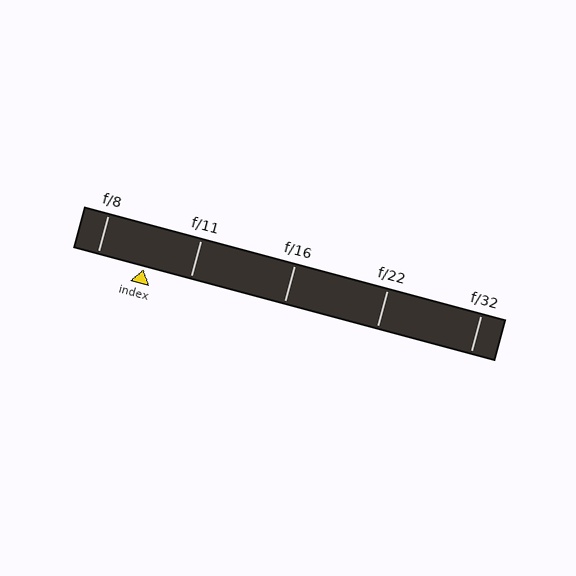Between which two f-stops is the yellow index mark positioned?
The index mark is between f/8 and f/11.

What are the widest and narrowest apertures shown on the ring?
The widest aperture shown is f/8 and the narrowest is f/32.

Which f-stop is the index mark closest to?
The index mark is closest to f/8.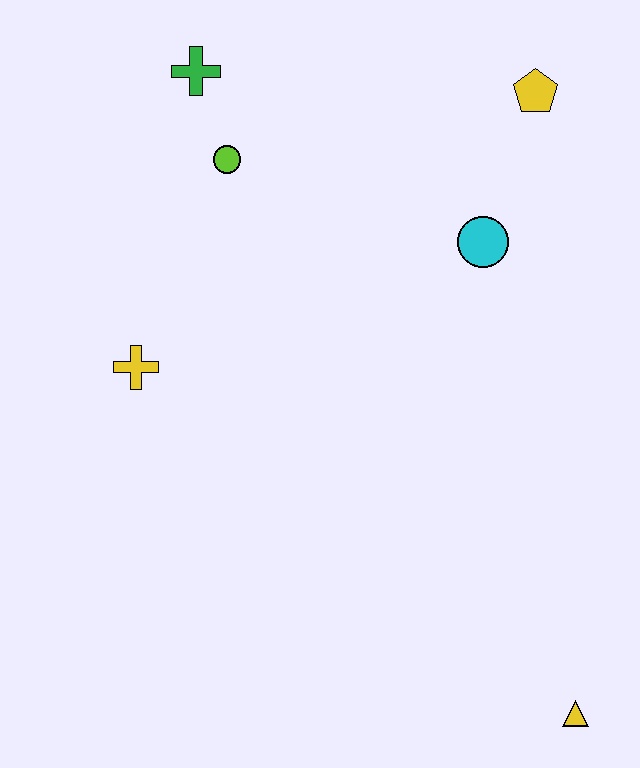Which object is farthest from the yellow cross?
The yellow triangle is farthest from the yellow cross.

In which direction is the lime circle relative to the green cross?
The lime circle is below the green cross.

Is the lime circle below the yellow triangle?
No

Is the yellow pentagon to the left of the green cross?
No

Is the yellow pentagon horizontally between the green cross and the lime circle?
No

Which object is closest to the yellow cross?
The lime circle is closest to the yellow cross.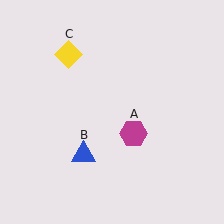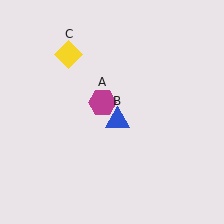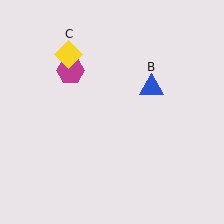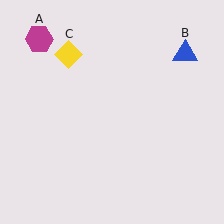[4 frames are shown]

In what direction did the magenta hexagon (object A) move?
The magenta hexagon (object A) moved up and to the left.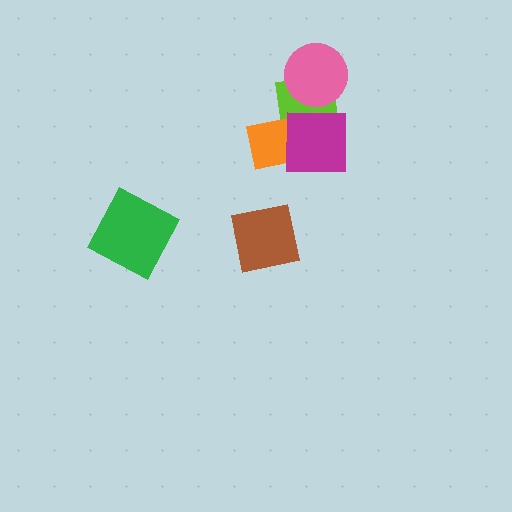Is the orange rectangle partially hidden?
Yes, it is partially covered by another shape.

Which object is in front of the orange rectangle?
The magenta square is in front of the orange rectangle.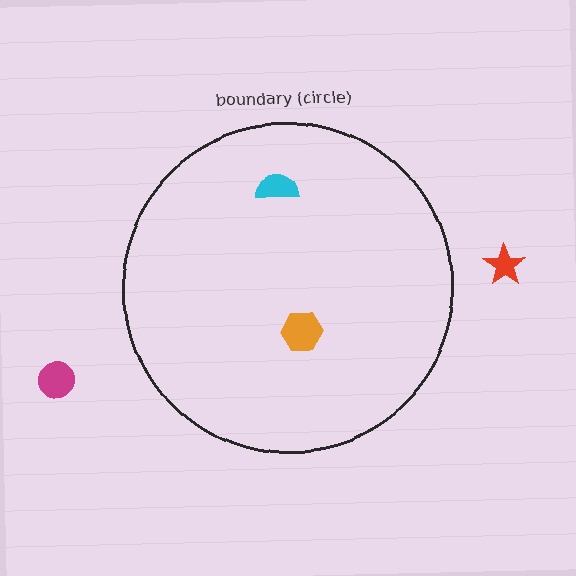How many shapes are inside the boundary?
2 inside, 2 outside.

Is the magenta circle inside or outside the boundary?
Outside.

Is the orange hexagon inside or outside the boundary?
Inside.